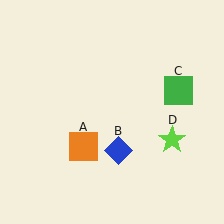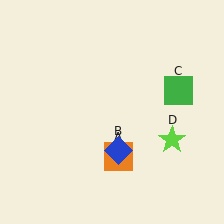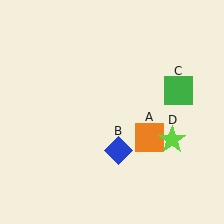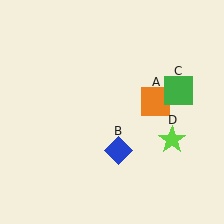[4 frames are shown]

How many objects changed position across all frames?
1 object changed position: orange square (object A).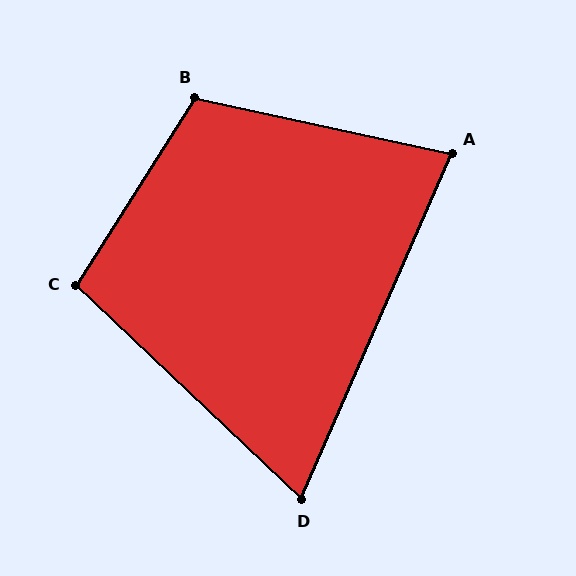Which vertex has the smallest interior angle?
D, at approximately 70 degrees.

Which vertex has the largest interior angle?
B, at approximately 110 degrees.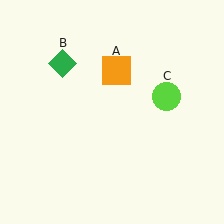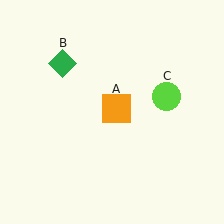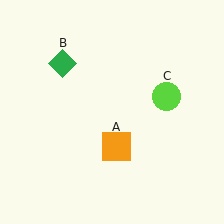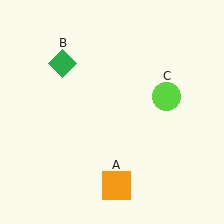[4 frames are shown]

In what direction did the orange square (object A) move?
The orange square (object A) moved down.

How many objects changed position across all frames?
1 object changed position: orange square (object A).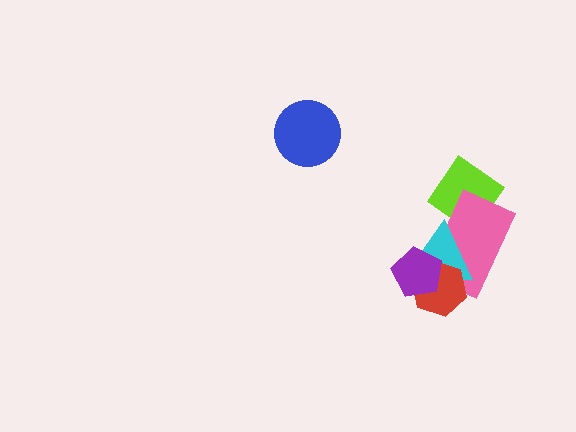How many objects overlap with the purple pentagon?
3 objects overlap with the purple pentagon.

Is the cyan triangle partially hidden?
Yes, it is partially covered by another shape.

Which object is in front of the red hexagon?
The purple pentagon is in front of the red hexagon.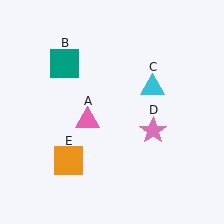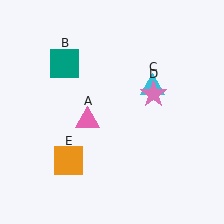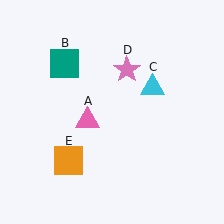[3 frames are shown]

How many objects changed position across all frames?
1 object changed position: pink star (object D).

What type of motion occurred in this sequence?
The pink star (object D) rotated counterclockwise around the center of the scene.